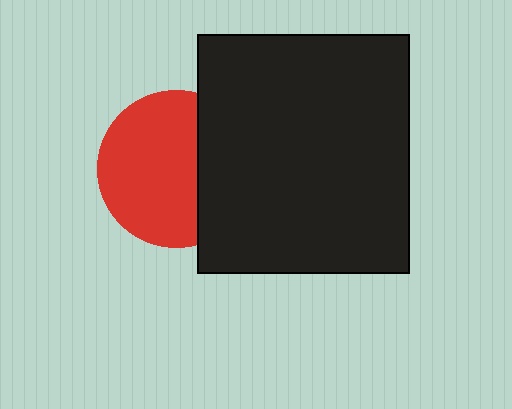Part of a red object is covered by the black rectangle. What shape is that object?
It is a circle.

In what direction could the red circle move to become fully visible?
The red circle could move left. That would shift it out from behind the black rectangle entirely.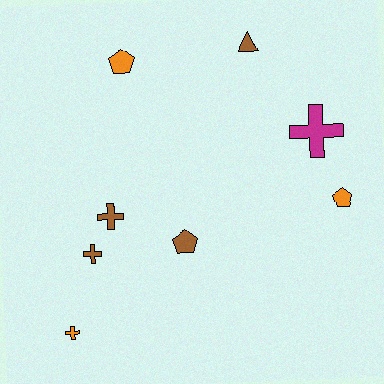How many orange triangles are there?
There are no orange triangles.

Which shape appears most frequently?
Cross, with 4 objects.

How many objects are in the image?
There are 8 objects.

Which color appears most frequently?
Brown, with 4 objects.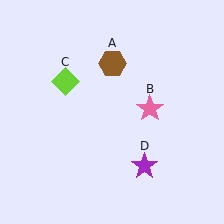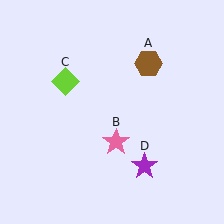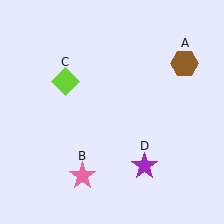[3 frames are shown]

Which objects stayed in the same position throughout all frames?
Lime diamond (object C) and purple star (object D) remained stationary.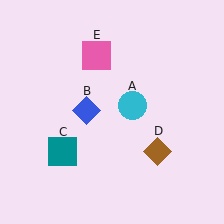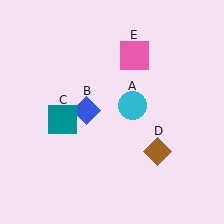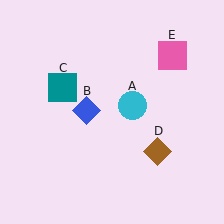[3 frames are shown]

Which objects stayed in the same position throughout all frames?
Cyan circle (object A) and blue diamond (object B) and brown diamond (object D) remained stationary.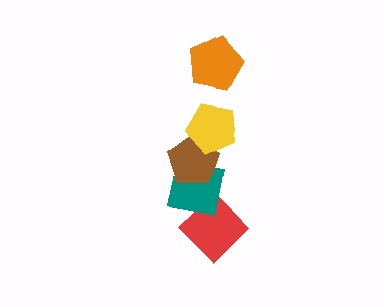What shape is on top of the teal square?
The brown pentagon is on top of the teal square.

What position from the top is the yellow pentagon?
The yellow pentagon is 2nd from the top.